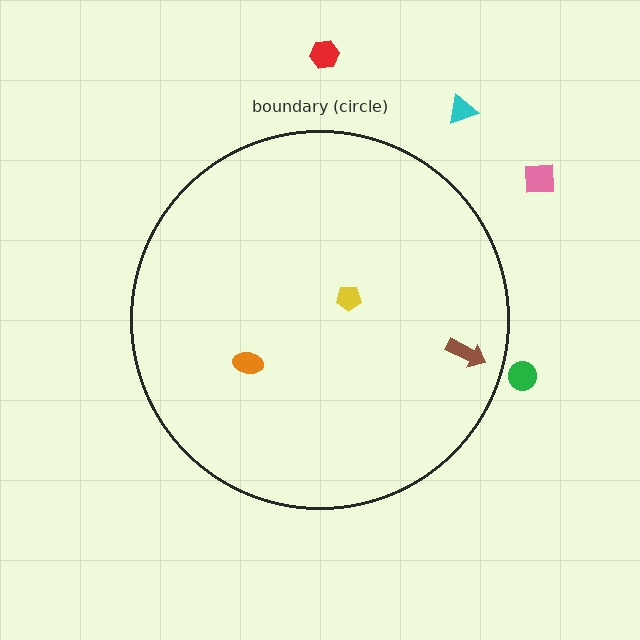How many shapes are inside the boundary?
3 inside, 4 outside.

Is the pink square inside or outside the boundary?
Outside.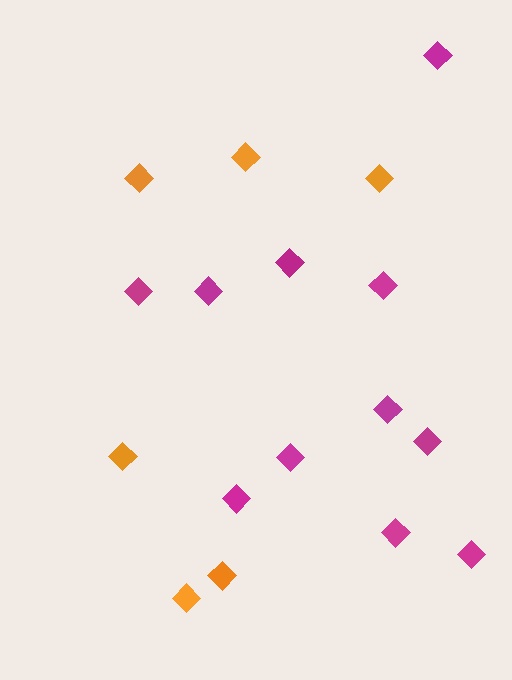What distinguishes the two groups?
There are 2 groups: one group of magenta diamonds (11) and one group of orange diamonds (6).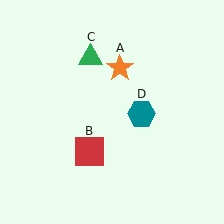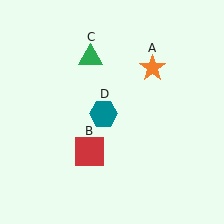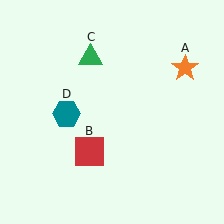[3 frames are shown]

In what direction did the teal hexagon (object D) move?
The teal hexagon (object D) moved left.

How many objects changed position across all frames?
2 objects changed position: orange star (object A), teal hexagon (object D).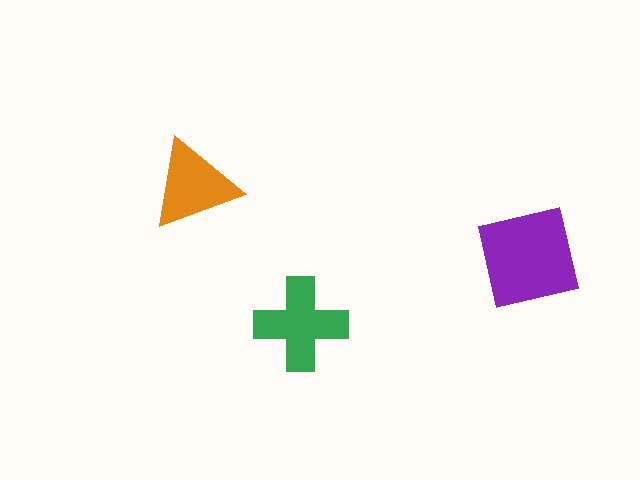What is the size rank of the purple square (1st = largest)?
1st.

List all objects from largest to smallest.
The purple square, the green cross, the orange triangle.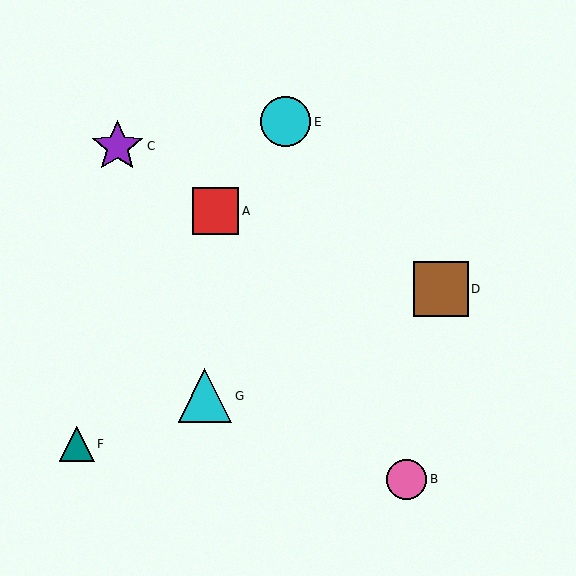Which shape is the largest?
The brown square (labeled D) is the largest.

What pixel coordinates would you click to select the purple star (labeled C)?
Click at (117, 146) to select the purple star C.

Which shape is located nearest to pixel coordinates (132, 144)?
The purple star (labeled C) at (117, 146) is nearest to that location.